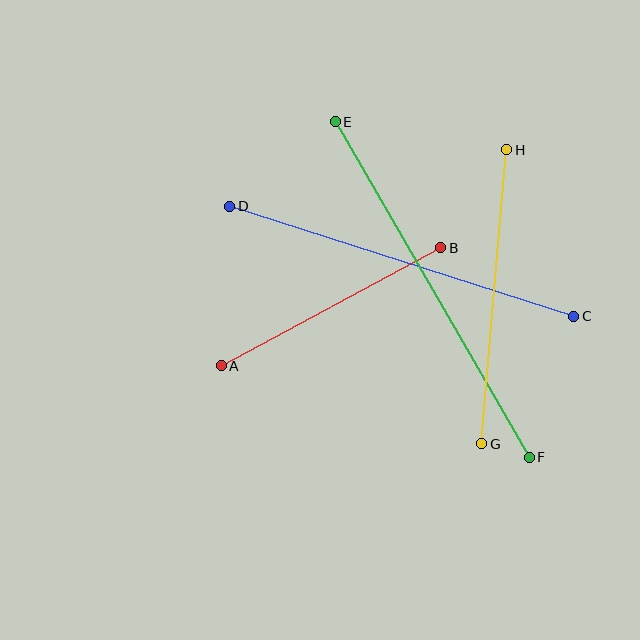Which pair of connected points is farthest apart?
Points E and F are farthest apart.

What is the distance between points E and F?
The distance is approximately 388 pixels.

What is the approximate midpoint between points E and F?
The midpoint is at approximately (432, 290) pixels.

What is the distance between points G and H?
The distance is approximately 295 pixels.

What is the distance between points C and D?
The distance is approximately 361 pixels.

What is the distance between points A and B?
The distance is approximately 249 pixels.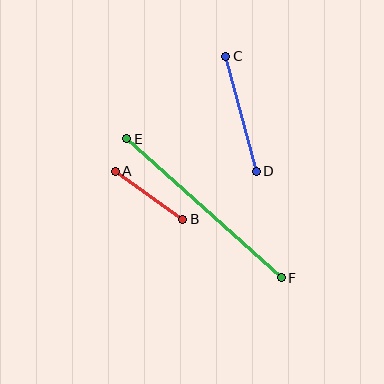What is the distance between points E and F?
The distance is approximately 208 pixels.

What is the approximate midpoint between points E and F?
The midpoint is at approximately (204, 208) pixels.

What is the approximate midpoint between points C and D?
The midpoint is at approximately (241, 114) pixels.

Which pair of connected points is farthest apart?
Points E and F are farthest apart.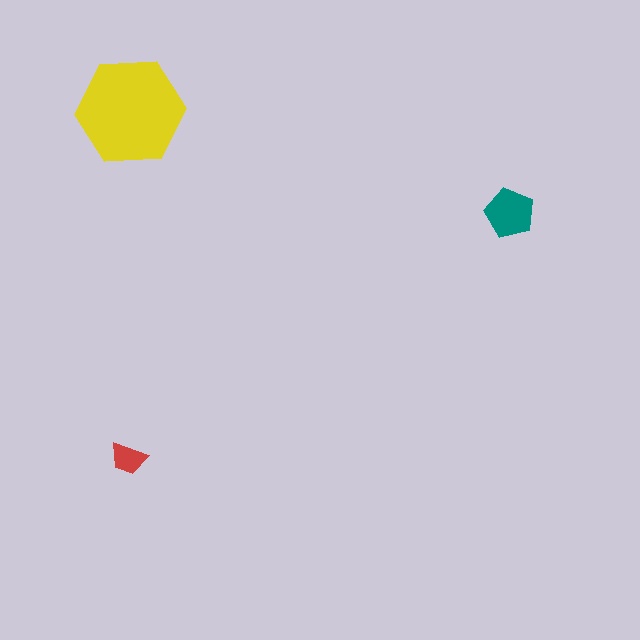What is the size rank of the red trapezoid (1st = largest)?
3rd.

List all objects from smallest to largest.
The red trapezoid, the teal pentagon, the yellow hexagon.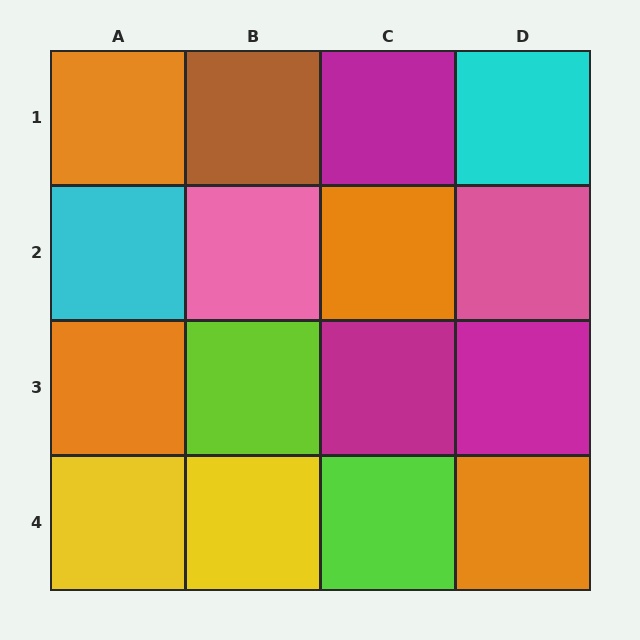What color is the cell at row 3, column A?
Orange.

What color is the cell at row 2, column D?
Pink.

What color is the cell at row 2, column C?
Orange.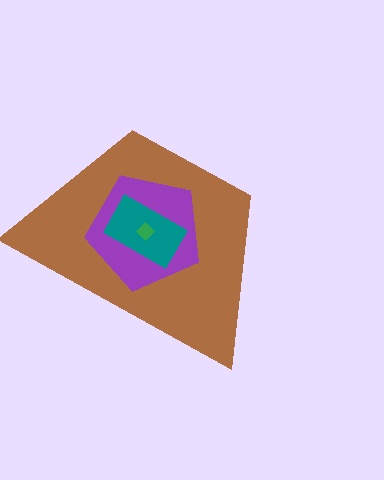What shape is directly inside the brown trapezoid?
The purple pentagon.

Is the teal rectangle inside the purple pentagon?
Yes.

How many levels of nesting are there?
4.